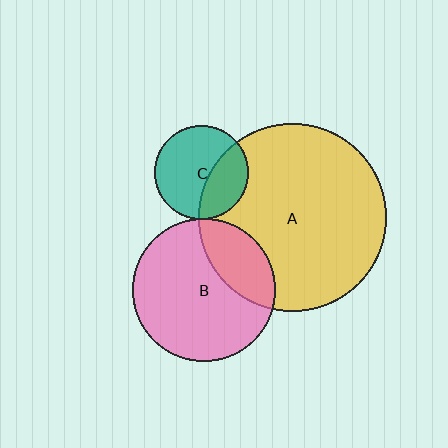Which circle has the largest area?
Circle A (yellow).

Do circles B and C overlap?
Yes.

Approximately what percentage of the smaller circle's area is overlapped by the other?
Approximately 5%.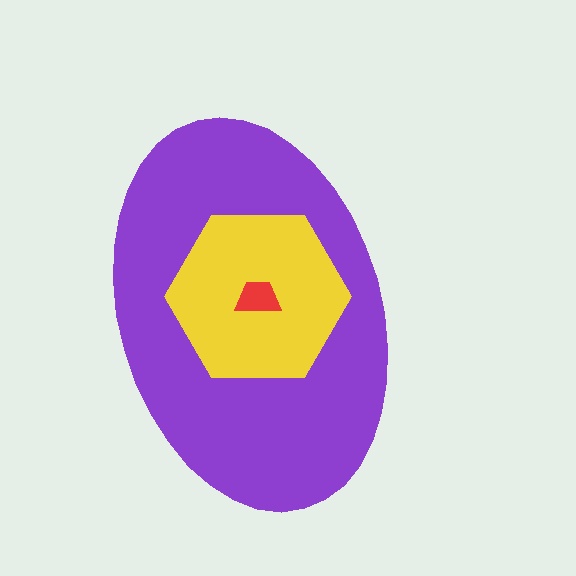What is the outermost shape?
The purple ellipse.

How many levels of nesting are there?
3.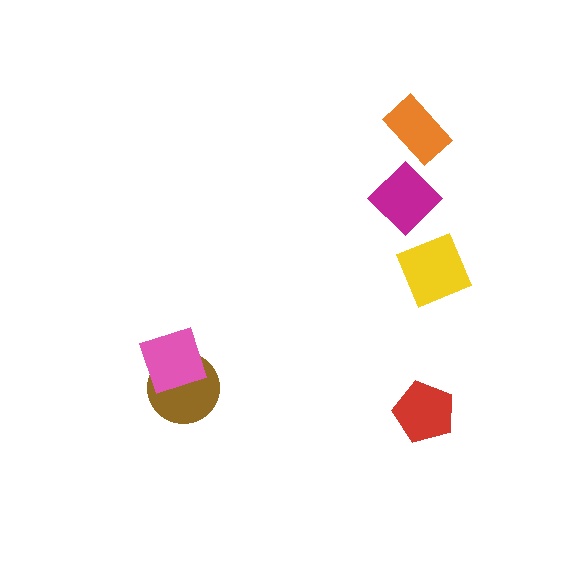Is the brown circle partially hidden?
Yes, it is partially covered by another shape.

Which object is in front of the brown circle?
The pink diamond is in front of the brown circle.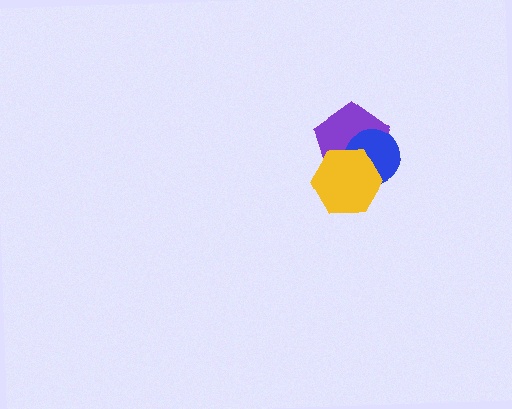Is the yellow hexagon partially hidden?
No, no other shape covers it.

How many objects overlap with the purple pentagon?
2 objects overlap with the purple pentagon.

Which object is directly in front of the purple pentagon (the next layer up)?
The blue circle is directly in front of the purple pentagon.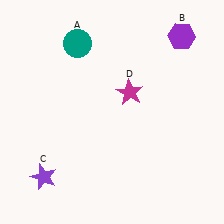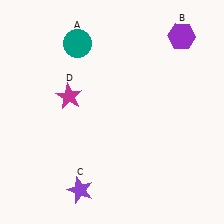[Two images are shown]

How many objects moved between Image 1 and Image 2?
2 objects moved between the two images.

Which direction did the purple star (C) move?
The purple star (C) moved right.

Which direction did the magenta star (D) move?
The magenta star (D) moved left.